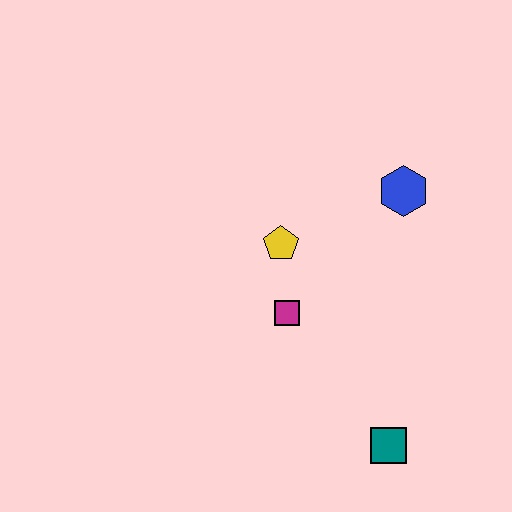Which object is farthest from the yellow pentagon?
The teal square is farthest from the yellow pentagon.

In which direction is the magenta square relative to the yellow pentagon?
The magenta square is below the yellow pentagon.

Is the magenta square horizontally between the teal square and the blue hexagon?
No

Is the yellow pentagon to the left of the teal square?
Yes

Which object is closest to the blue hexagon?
The yellow pentagon is closest to the blue hexagon.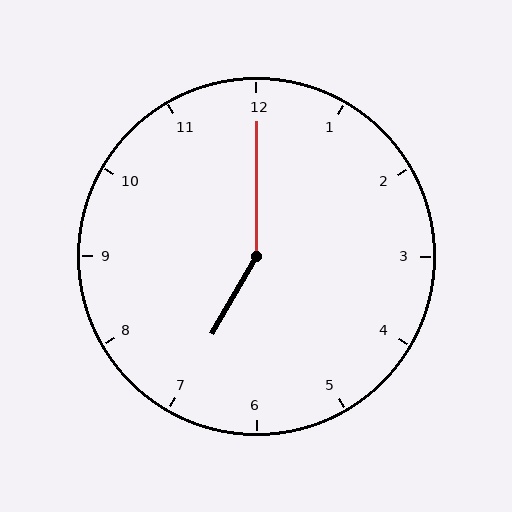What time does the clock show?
7:00.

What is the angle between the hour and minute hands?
Approximately 150 degrees.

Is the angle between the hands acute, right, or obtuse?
It is obtuse.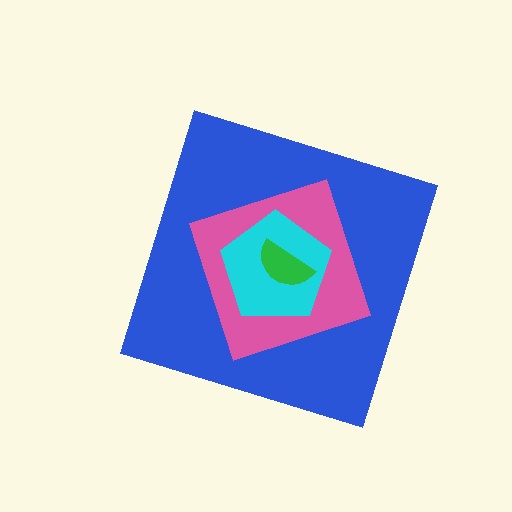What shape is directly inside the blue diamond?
The pink square.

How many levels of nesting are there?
4.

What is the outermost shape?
The blue diamond.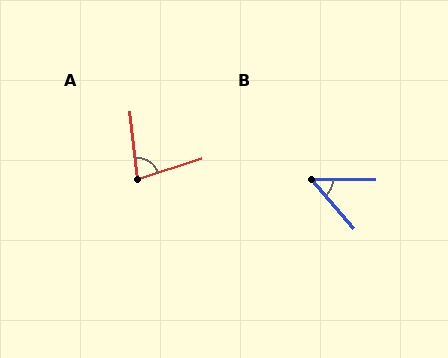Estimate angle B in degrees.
Approximately 49 degrees.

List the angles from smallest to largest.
B (49°), A (79°).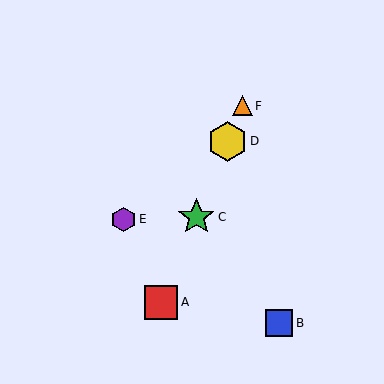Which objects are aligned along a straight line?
Objects A, C, D, F are aligned along a straight line.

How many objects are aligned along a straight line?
4 objects (A, C, D, F) are aligned along a straight line.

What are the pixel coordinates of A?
Object A is at (161, 302).